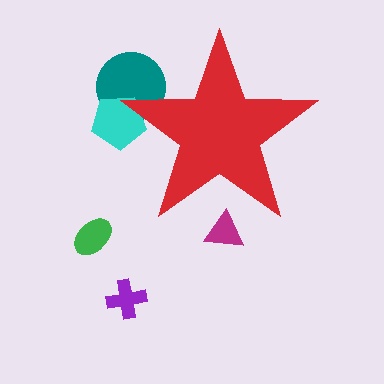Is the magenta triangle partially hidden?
Yes, the magenta triangle is partially hidden behind the red star.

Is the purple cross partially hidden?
No, the purple cross is fully visible.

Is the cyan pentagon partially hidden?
Yes, the cyan pentagon is partially hidden behind the red star.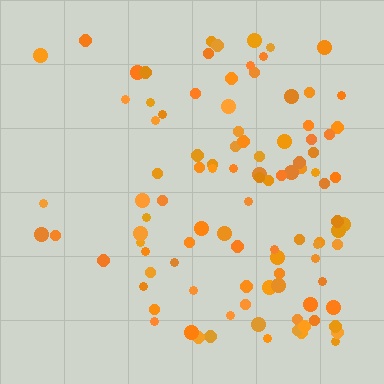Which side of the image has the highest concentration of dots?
The right.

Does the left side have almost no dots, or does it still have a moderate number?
Still a moderate number, just noticeably fewer than the right.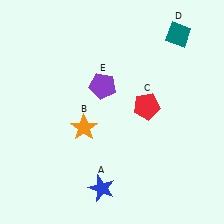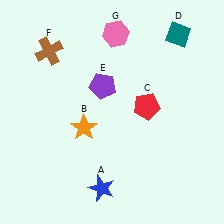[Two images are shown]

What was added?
A brown cross (F), a pink hexagon (G) were added in Image 2.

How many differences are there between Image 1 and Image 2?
There are 2 differences between the two images.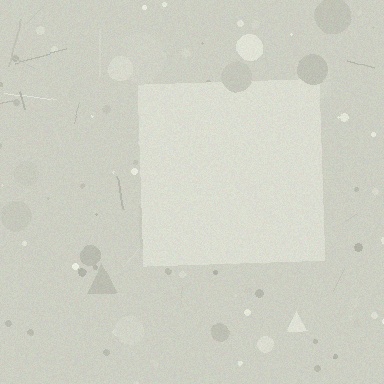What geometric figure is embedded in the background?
A square is embedded in the background.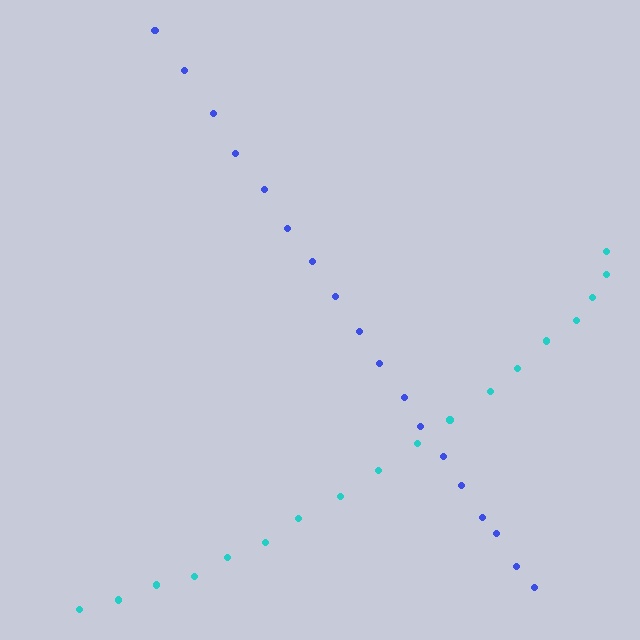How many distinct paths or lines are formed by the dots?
There are 2 distinct paths.